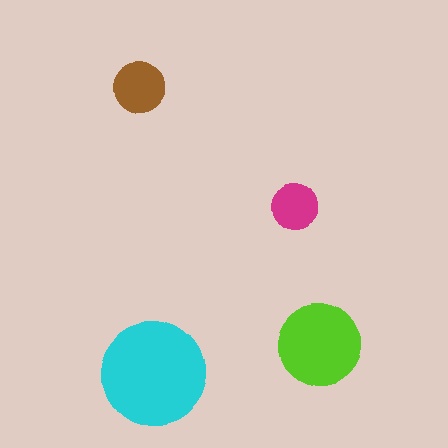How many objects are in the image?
There are 4 objects in the image.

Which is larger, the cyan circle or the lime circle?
The cyan one.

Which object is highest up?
The brown circle is topmost.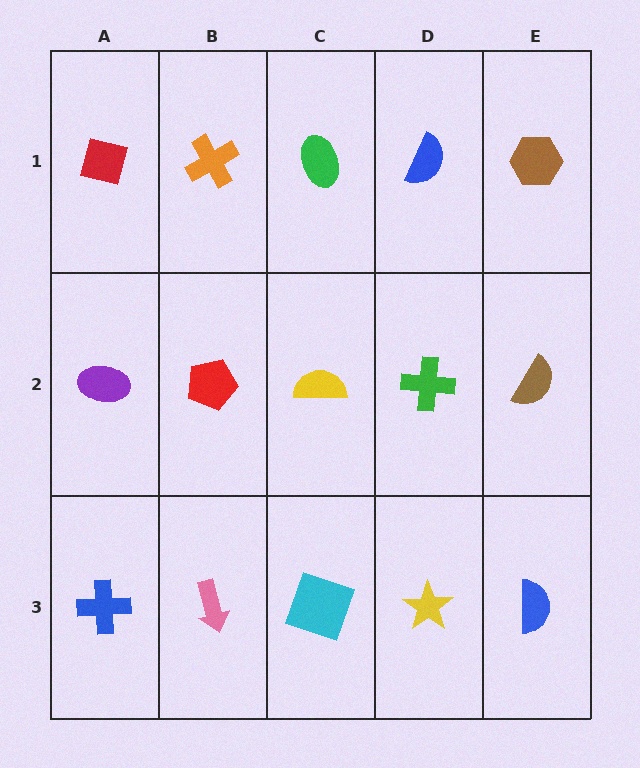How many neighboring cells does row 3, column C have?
3.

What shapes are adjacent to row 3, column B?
A red pentagon (row 2, column B), a blue cross (row 3, column A), a cyan square (row 3, column C).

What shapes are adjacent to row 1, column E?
A brown semicircle (row 2, column E), a blue semicircle (row 1, column D).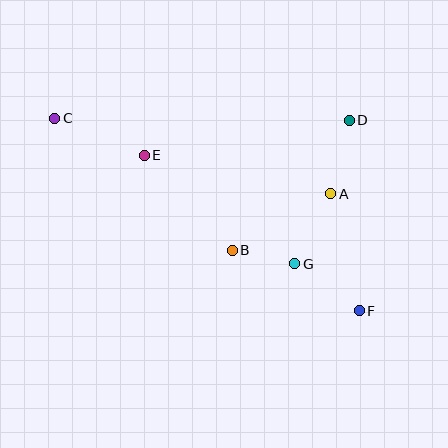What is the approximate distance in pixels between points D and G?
The distance between D and G is approximately 154 pixels.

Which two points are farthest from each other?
Points C and F are farthest from each other.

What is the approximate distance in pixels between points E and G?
The distance between E and G is approximately 186 pixels.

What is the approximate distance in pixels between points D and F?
The distance between D and F is approximately 191 pixels.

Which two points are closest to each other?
Points B and G are closest to each other.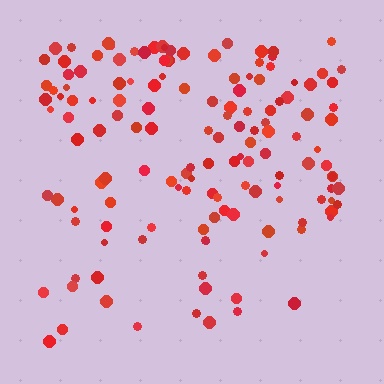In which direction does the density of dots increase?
From bottom to top, with the top side densest.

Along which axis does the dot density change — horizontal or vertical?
Vertical.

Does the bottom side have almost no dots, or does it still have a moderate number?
Still a moderate number, just noticeably fewer than the top.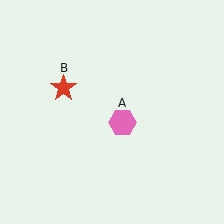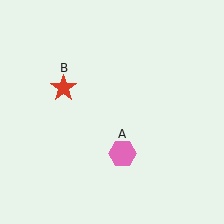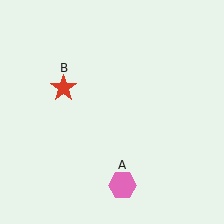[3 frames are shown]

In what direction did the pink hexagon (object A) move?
The pink hexagon (object A) moved down.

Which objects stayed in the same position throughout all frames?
Red star (object B) remained stationary.